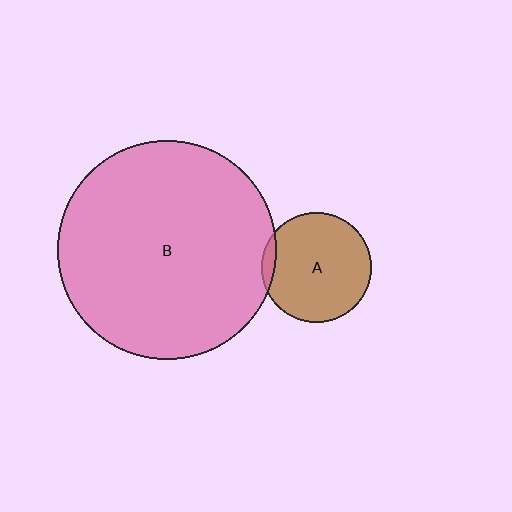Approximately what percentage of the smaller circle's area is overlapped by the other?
Approximately 5%.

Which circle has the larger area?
Circle B (pink).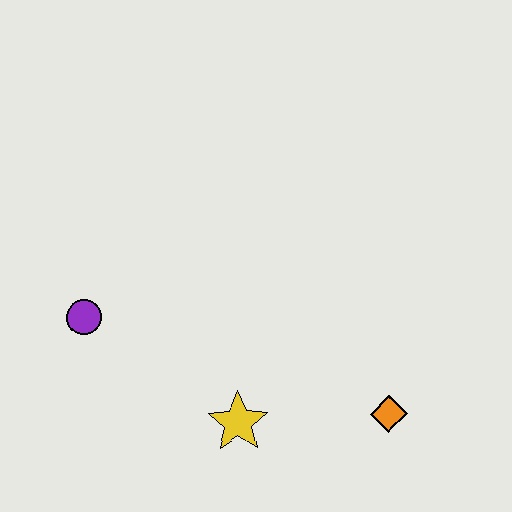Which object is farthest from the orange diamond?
The purple circle is farthest from the orange diamond.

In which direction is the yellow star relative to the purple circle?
The yellow star is to the right of the purple circle.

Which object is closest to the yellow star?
The orange diamond is closest to the yellow star.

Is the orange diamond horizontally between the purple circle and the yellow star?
No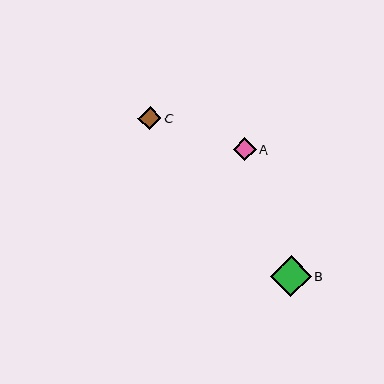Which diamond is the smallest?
Diamond A is the smallest with a size of approximately 23 pixels.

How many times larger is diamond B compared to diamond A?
Diamond B is approximately 1.8 times the size of diamond A.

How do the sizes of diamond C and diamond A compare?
Diamond C and diamond A are approximately the same size.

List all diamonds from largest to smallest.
From largest to smallest: B, C, A.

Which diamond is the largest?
Diamond B is the largest with a size of approximately 41 pixels.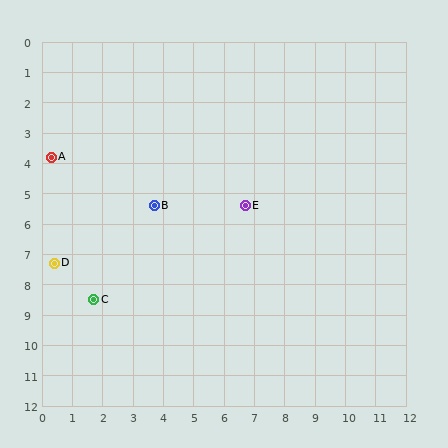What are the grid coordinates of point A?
Point A is at approximately (0.3, 3.8).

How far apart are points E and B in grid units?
Points E and B are about 3.0 grid units apart.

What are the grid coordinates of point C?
Point C is at approximately (1.7, 8.5).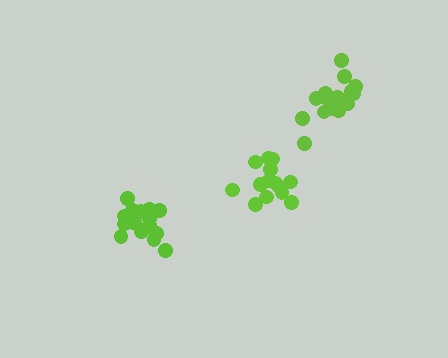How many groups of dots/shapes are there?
There are 3 groups.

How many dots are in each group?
Group 1: 17 dots, Group 2: 18 dots, Group 3: 14 dots (49 total).